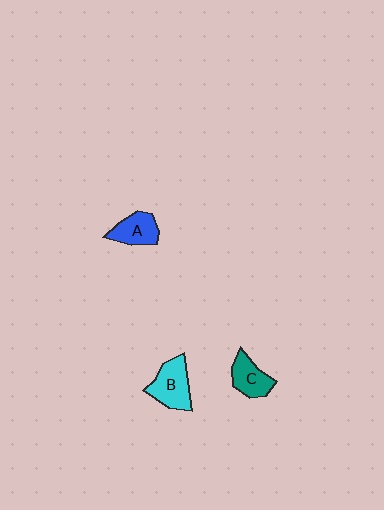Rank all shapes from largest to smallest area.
From largest to smallest: B (cyan), A (blue), C (teal).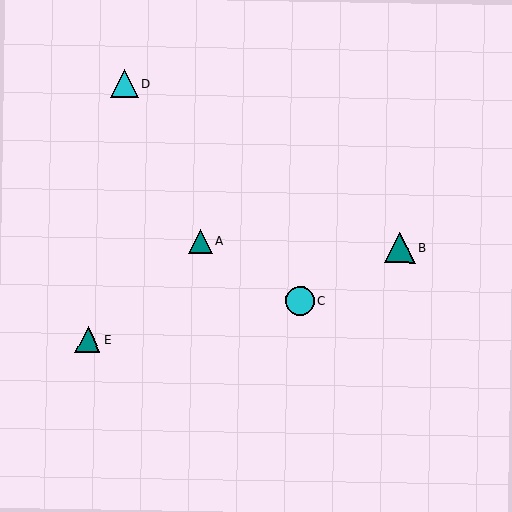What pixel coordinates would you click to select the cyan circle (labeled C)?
Click at (300, 301) to select the cyan circle C.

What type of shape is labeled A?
Shape A is a teal triangle.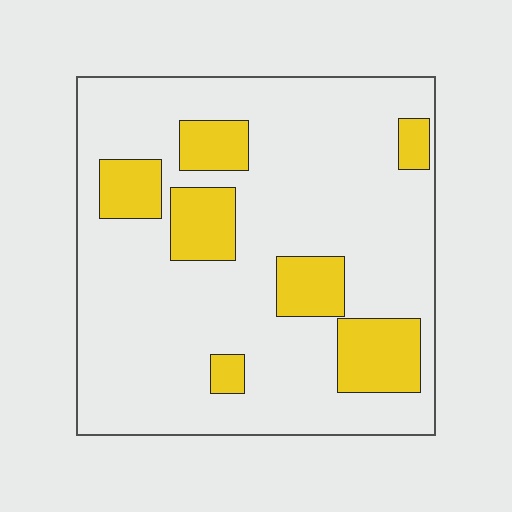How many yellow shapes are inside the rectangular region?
7.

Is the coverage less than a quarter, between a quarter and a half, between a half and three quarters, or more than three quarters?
Less than a quarter.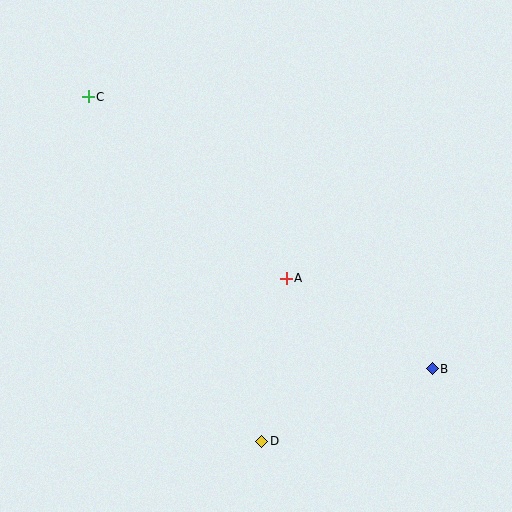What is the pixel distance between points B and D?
The distance between B and D is 185 pixels.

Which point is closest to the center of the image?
Point A at (286, 278) is closest to the center.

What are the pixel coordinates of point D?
Point D is at (262, 441).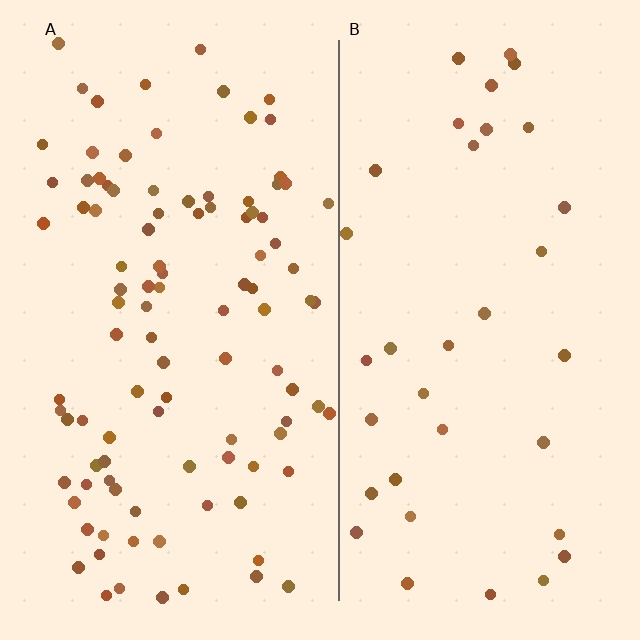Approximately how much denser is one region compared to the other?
Approximately 2.9× — region A over region B.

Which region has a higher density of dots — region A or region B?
A (the left).